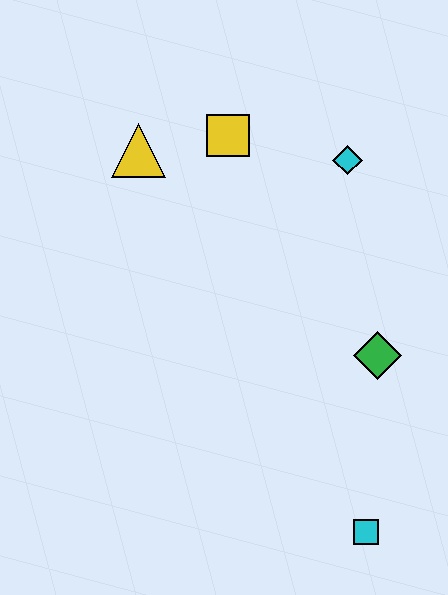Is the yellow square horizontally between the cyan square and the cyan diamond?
No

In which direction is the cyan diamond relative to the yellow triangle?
The cyan diamond is to the right of the yellow triangle.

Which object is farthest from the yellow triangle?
The cyan square is farthest from the yellow triangle.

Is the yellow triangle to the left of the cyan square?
Yes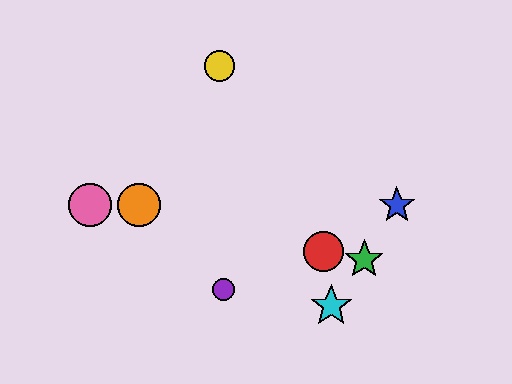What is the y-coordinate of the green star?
The green star is at y≈259.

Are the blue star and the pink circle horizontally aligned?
Yes, both are at y≈205.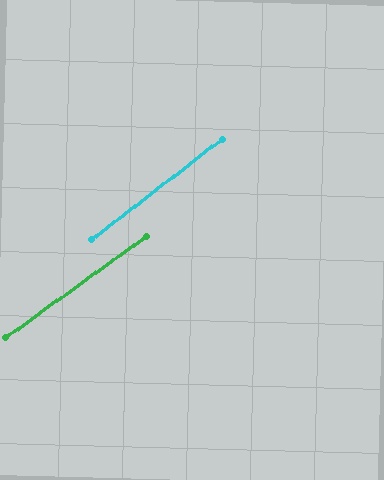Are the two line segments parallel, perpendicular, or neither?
Parallel — their directions differ by only 1.8°.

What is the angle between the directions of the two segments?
Approximately 2 degrees.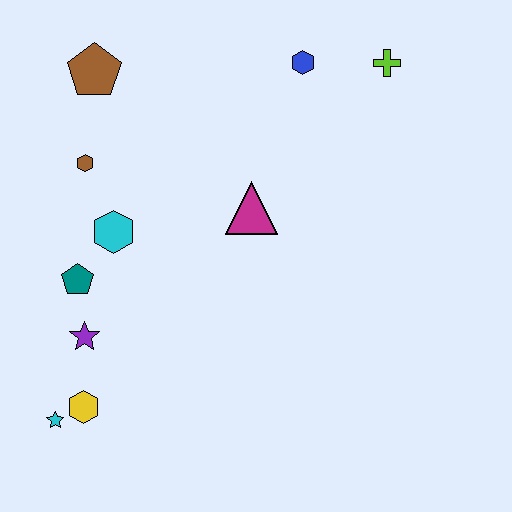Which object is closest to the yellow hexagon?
The cyan star is closest to the yellow hexagon.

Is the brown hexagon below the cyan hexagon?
No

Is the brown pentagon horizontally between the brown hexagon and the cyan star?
No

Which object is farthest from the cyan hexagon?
The lime cross is farthest from the cyan hexagon.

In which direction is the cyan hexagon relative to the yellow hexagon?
The cyan hexagon is above the yellow hexagon.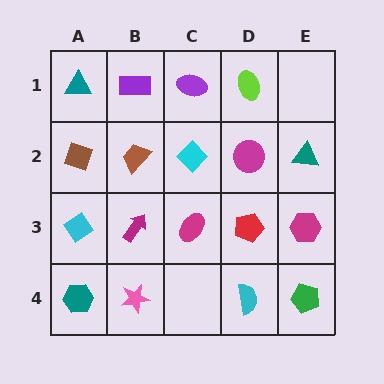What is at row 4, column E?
A green pentagon.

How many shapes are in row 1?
4 shapes.